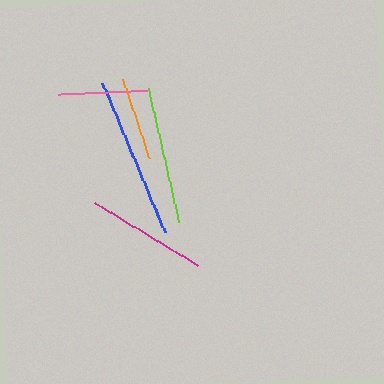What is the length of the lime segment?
The lime segment is approximately 137 pixels long.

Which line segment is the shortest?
The orange line is the shortest at approximately 83 pixels.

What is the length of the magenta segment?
The magenta segment is approximately 120 pixels long.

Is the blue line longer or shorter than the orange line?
The blue line is longer than the orange line.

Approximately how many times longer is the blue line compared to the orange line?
The blue line is approximately 1.9 times the length of the orange line.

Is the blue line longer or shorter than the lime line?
The blue line is longer than the lime line.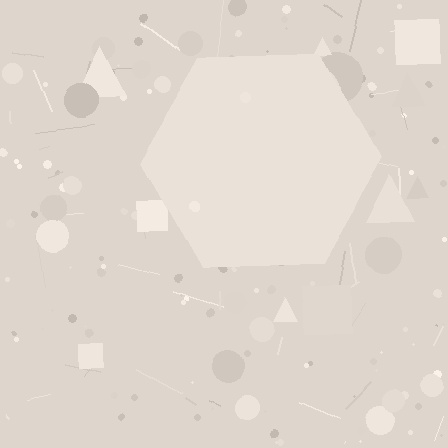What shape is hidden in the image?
A hexagon is hidden in the image.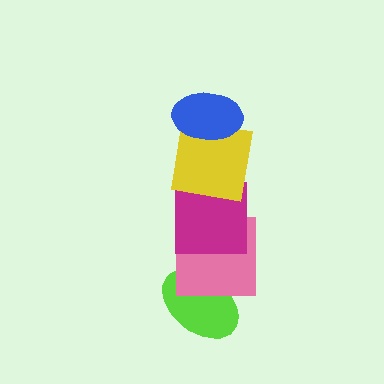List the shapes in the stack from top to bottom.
From top to bottom: the blue ellipse, the yellow square, the magenta square, the pink square, the lime ellipse.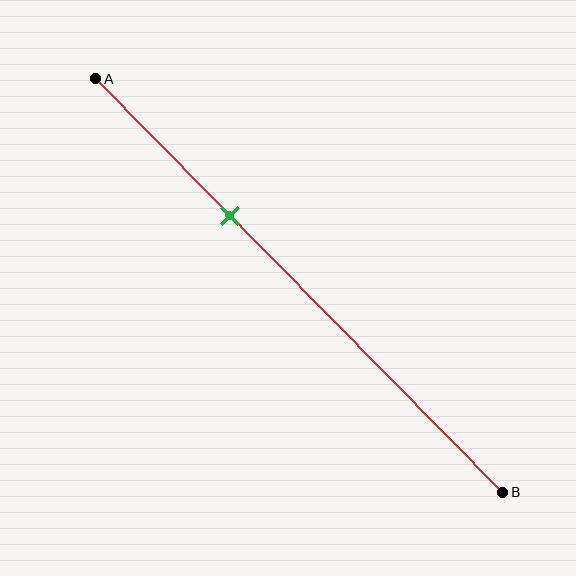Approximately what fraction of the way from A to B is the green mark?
The green mark is approximately 35% of the way from A to B.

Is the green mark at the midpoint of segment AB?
No, the mark is at about 35% from A, not at the 50% midpoint.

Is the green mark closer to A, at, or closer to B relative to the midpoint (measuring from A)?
The green mark is closer to point A than the midpoint of segment AB.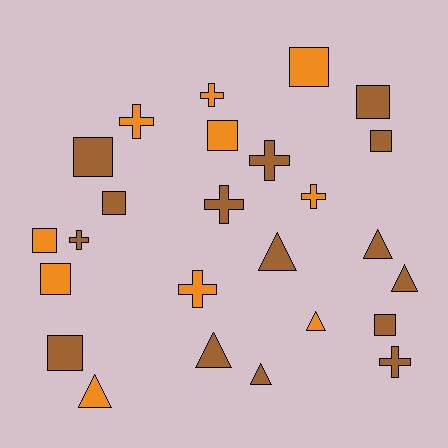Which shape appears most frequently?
Square, with 10 objects.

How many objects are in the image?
There are 25 objects.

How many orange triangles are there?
There are 2 orange triangles.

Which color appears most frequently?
Brown, with 15 objects.